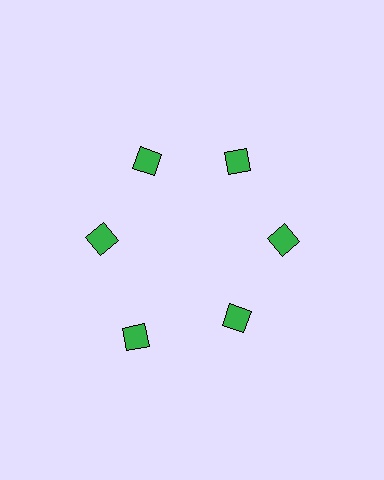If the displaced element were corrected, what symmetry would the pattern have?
It would have 6-fold rotational symmetry — the pattern would map onto itself every 60 degrees.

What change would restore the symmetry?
The symmetry would be restored by moving it inward, back onto the ring so that all 6 squares sit at equal angles and equal distance from the center.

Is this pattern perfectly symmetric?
No. The 6 green squares are arranged in a ring, but one element near the 7 o'clock position is pushed outward from the center, breaking the 6-fold rotational symmetry.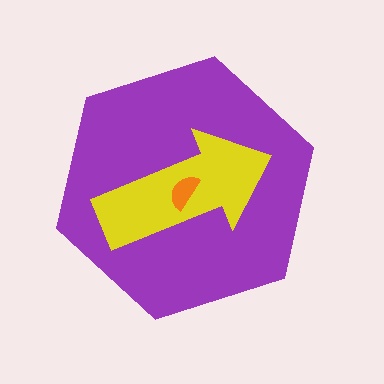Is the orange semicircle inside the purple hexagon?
Yes.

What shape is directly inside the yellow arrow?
The orange semicircle.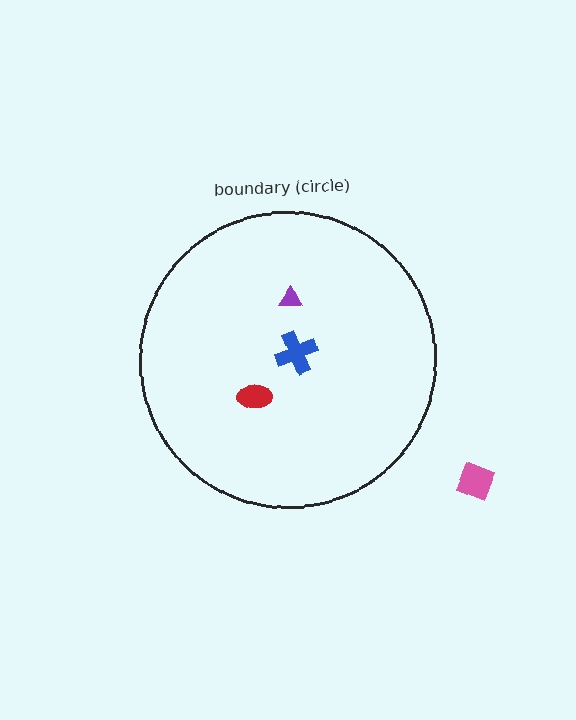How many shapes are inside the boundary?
3 inside, 1 outside.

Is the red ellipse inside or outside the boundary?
Inside.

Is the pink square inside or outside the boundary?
Outside.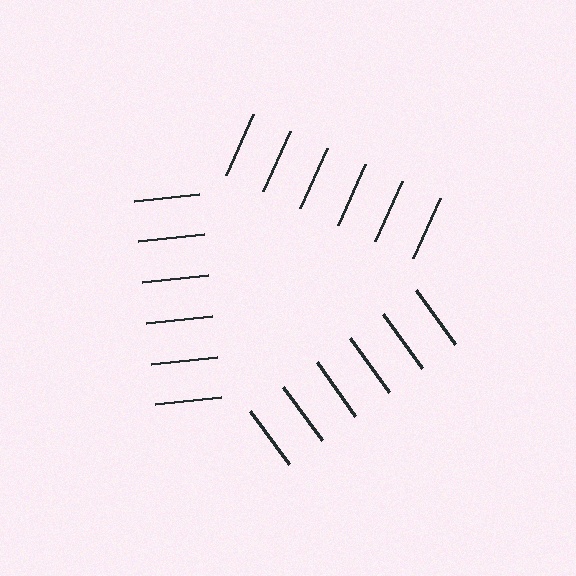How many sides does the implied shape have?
3 sides — the line-ends trace a triangle.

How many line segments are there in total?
18 — 6 along each of the 3 edges.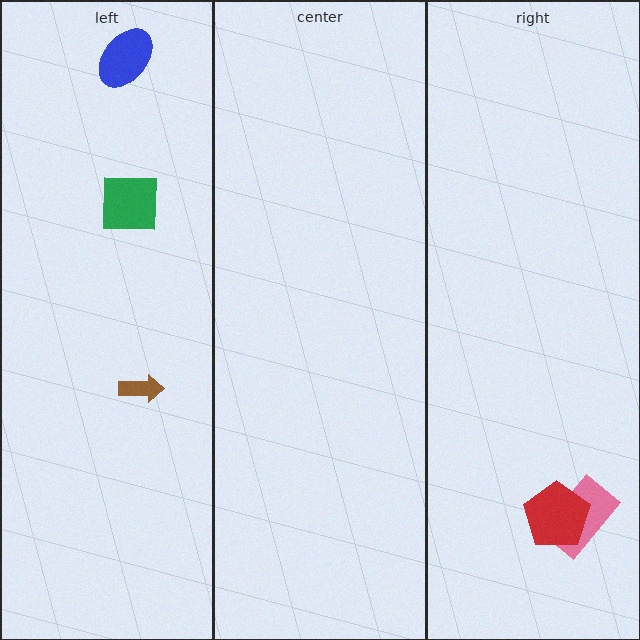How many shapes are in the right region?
2.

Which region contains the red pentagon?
The right region.